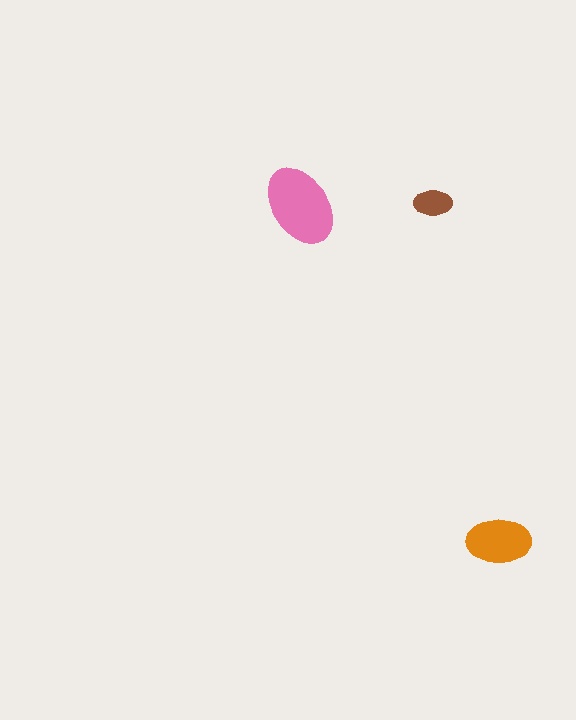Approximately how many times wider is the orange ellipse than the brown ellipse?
About 1.5 times wider.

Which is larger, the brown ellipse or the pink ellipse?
The pink one.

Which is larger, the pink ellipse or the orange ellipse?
The pink one.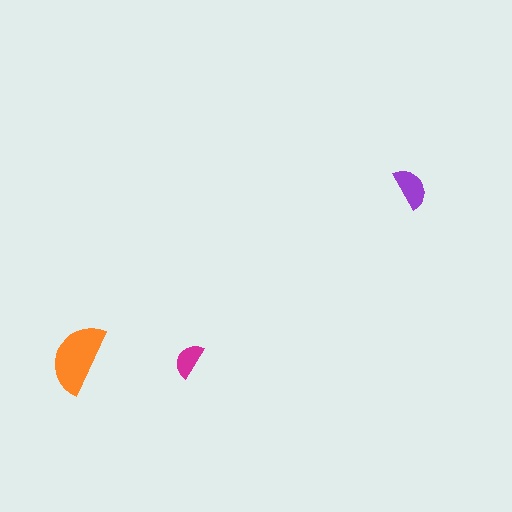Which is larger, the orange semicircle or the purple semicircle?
The orange one.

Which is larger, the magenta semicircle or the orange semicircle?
The orange one.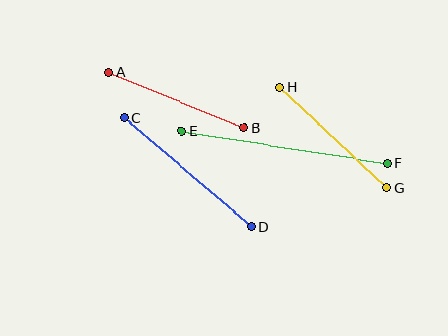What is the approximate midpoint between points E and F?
The midpoint is at approximately (285, 147) pixels.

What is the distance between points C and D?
The distance is approximately 168 pixels.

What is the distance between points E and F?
The distance is approximately 208 pixels.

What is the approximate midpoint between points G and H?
The midpoint is at approximately (333, 137) pixels.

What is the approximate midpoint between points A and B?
The midpoint is at approximately (176, 100) pixels.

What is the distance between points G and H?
The distance is approximately 147 pixels.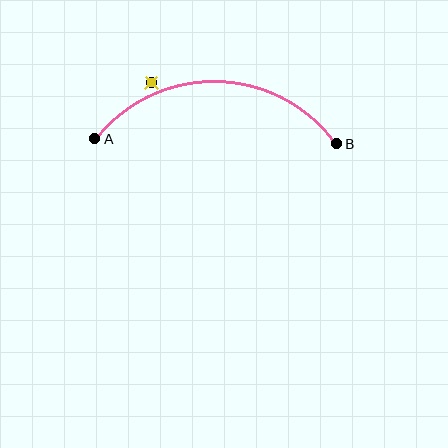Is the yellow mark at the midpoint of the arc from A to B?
No — the yellow mark does not lie on the arc at all. It sits slightly outside the curve.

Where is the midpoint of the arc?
The arc midpoint is the point on the curve farthest from the straight line joining A and B. It sits above that line.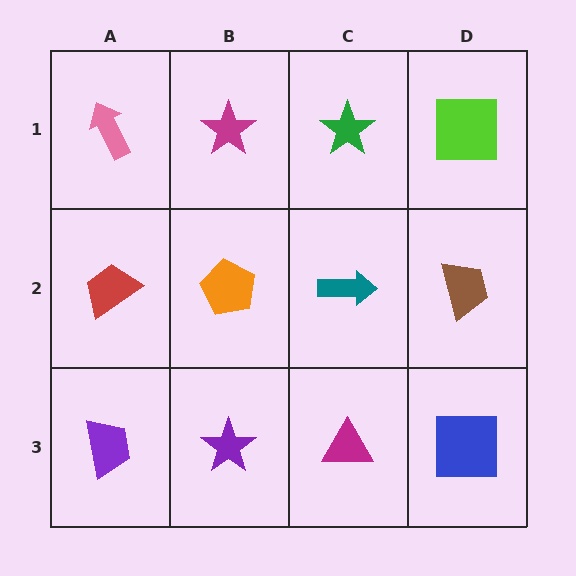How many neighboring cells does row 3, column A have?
2.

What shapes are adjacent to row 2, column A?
A pink arrow (row 1, column A), a purple trapezoid (row 3, column A), an orange pentagon (row 2, column B).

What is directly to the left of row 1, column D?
A green star.